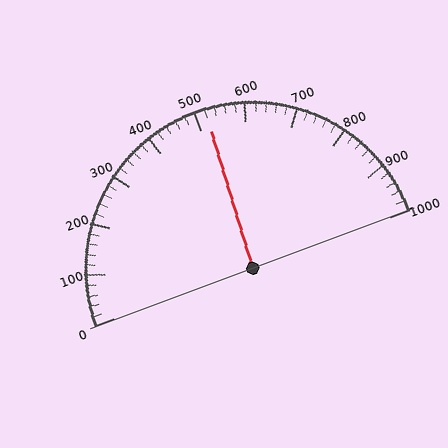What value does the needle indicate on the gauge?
The needle indicates approximately 520.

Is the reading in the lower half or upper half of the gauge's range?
The reading is in the upper half of the range (0 to 1000).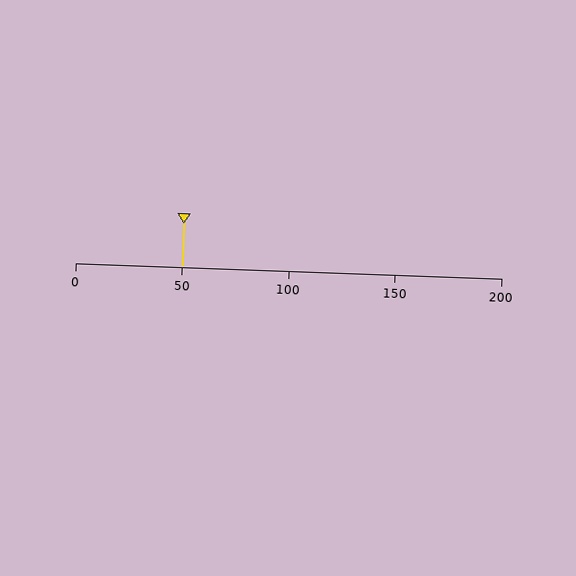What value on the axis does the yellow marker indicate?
The marker indicates approximately 50.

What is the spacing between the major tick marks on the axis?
The major ticks are spaced 50 apart.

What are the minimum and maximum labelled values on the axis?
The axis runs from 0 to 200.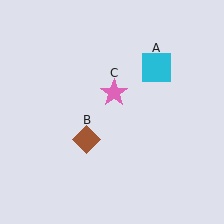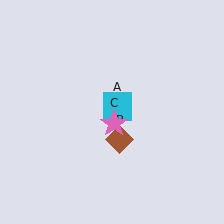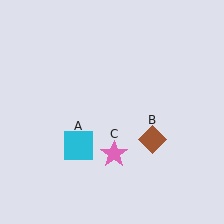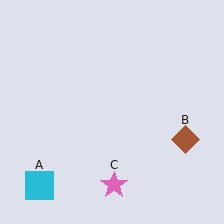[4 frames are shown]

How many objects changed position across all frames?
3 objects changed position: cyan square (object A), brown diamond (object B), pink star (object C).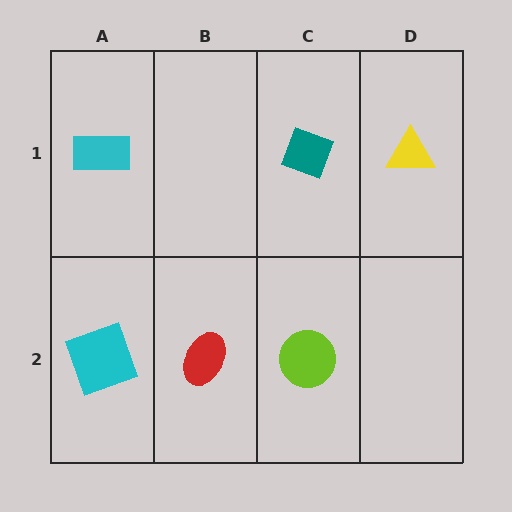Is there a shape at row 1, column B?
No, that cell is empty.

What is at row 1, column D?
A yellow triangle.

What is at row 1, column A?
A cyan rectangle.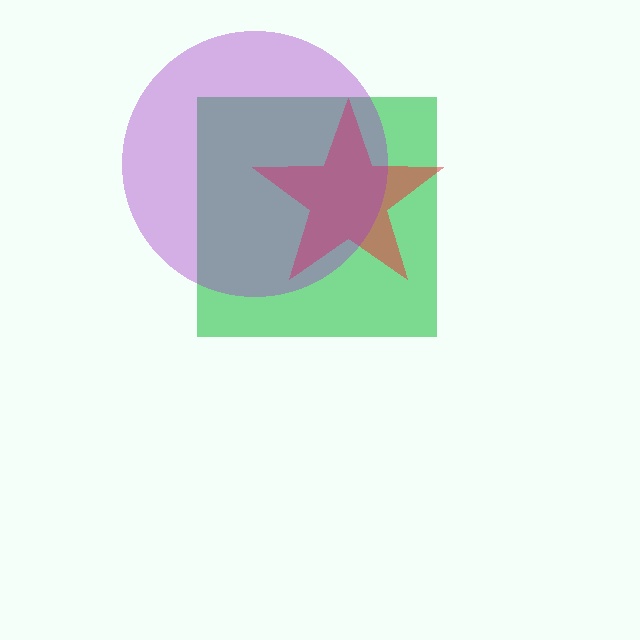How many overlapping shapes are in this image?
There are 3 overlapping shapes in the image.